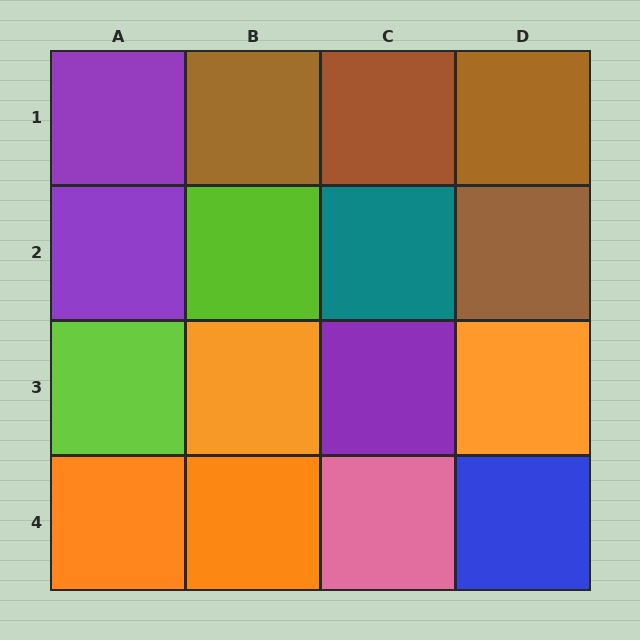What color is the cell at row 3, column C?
Purple.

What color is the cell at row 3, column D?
Orange.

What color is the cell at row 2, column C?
Teal.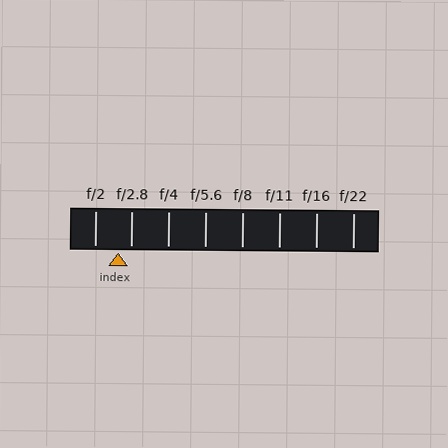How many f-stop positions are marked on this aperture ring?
There are 8 f-stop positions marked.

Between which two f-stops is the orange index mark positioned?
The index mark is between f/2 and f/2.8.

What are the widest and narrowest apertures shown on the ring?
The widest aperture shown is f/2 and the narrowest is f/22.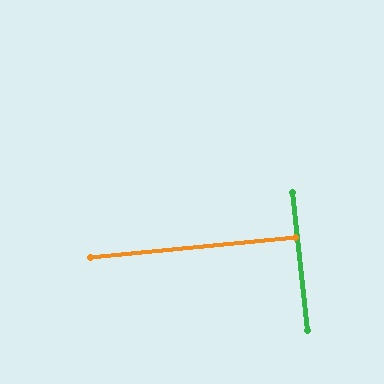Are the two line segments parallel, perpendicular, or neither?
Perpendicular — they meet at approximately 90°.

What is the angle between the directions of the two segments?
Approximately 90 degrees.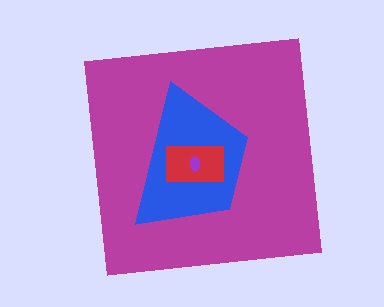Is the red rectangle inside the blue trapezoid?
Yes.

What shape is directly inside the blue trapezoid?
The red rectangle.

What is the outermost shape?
The magenta square.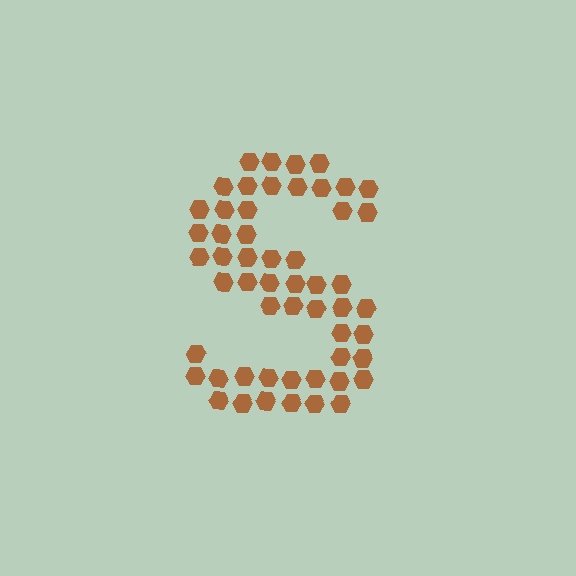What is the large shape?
The large shape is the letter S.